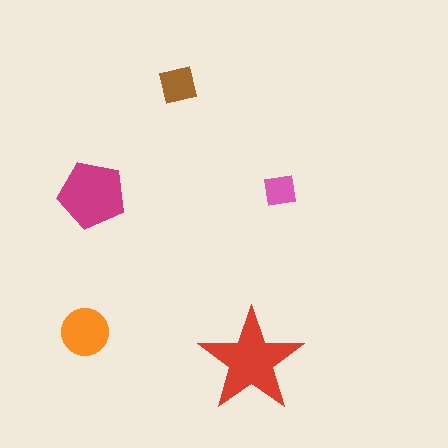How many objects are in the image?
There are 5 objects in the image.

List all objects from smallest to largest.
The pink square, the brown square, the orange circle, the magenta pentagon, the red star.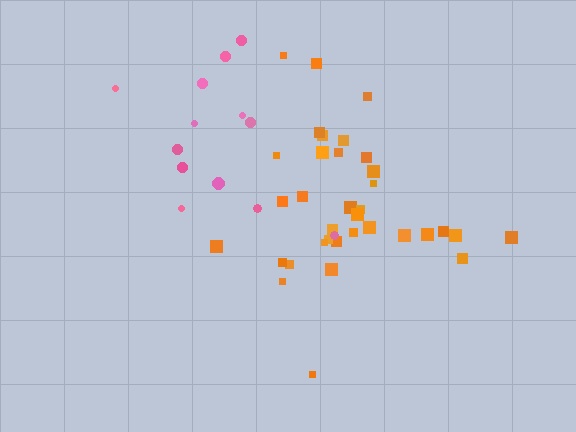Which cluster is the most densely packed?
Orange.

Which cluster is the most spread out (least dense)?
Pink.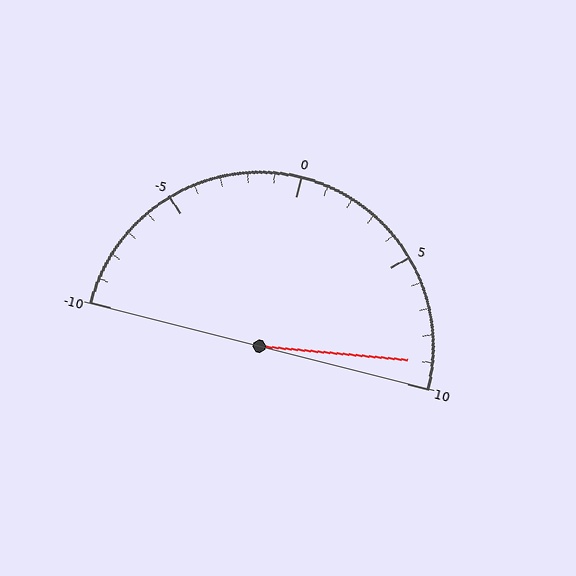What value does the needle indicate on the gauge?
The needle indicates approximately 9.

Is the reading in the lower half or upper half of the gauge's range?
The reading is in the upper half of the range (-10 to 10).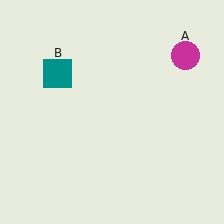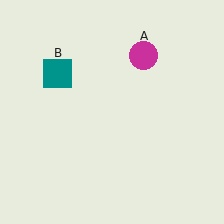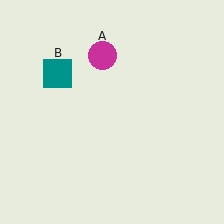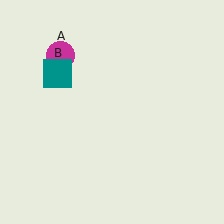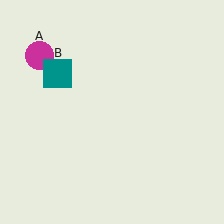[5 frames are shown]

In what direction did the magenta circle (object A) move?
The magenta circle (object A) moved left.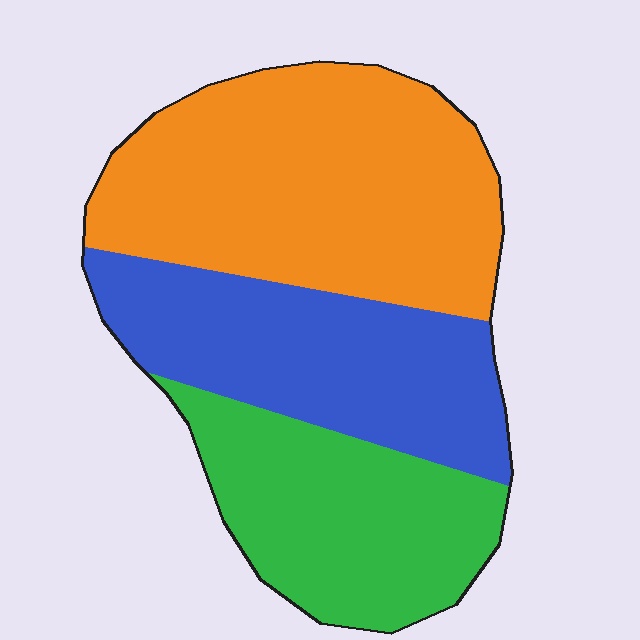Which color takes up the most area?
Orange, at roughly 45%.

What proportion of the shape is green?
Green covers around 25% of the shape.